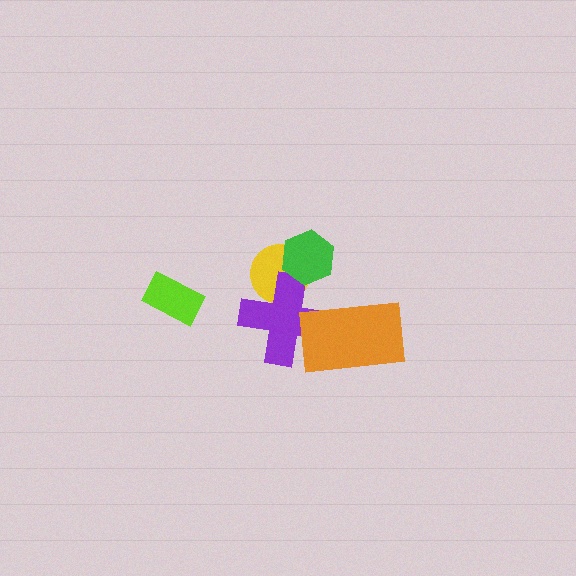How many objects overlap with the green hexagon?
2 objects overlap with the green hexagon.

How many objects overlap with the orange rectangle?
1 object overlaps with the orange rectangle.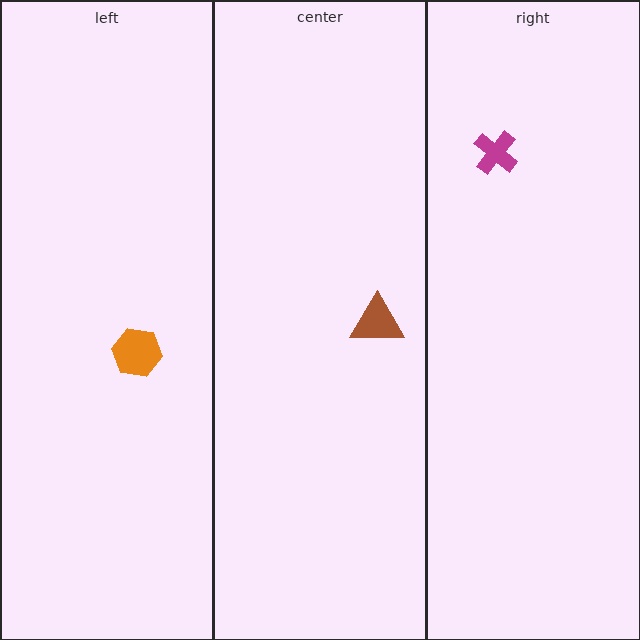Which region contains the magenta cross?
The right region.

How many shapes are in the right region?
1.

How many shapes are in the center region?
1.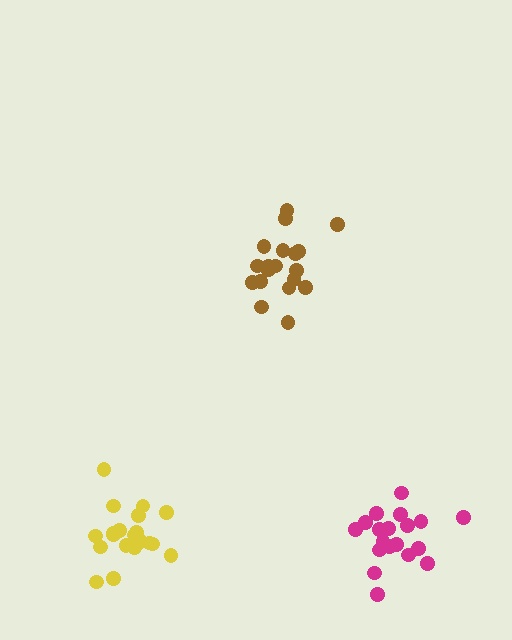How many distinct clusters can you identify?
There are 3 distinct clusters.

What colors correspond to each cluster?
The clusters are colored: magenta, yellow, brown.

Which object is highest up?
The brown cluster is topmost.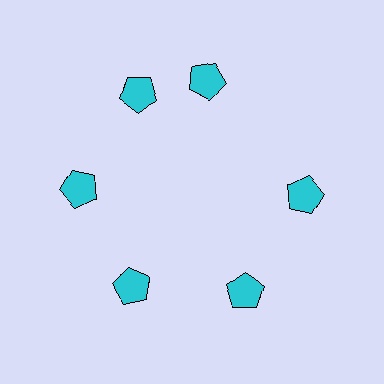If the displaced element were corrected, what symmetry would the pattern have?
It would have 6-fold rotational symmetry — the pattern would map onto itself every 60 degrees.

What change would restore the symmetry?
The symmetry would be restored by rotating it back into even spacing with its neighbors so that all 6 pentagons sit at equal angles and equal distance from the center.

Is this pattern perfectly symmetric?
No. The 6 cyan pentagons are arranged in a ring, but one element near the 1 o'clock position is rotated out of alignment along the ring, breaking the 6-fold rotational symmetry.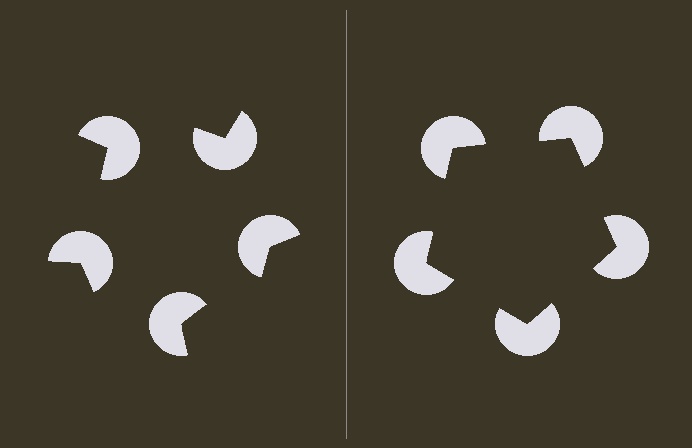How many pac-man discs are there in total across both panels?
10 — 5 on each side.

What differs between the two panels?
The pac-man discs are positioned identically on both sides; only the wedge orientations differ. On the right they align to a pentagon; on the left they are misaligned.